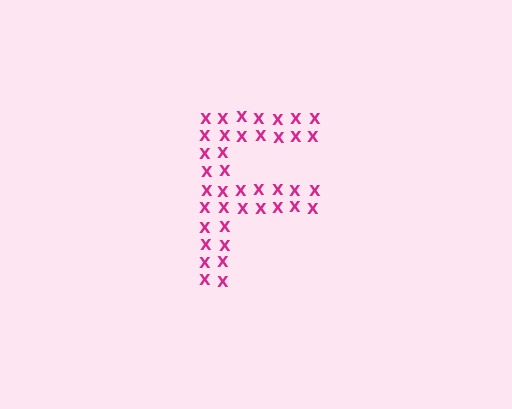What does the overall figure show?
The overall figure shows the letter F.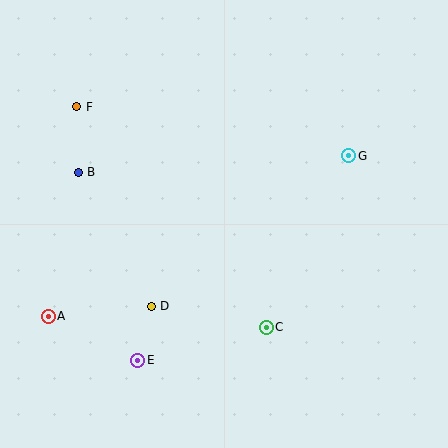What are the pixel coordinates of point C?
Point C is at (266, 327).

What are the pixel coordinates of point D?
Point D is at (151, 306).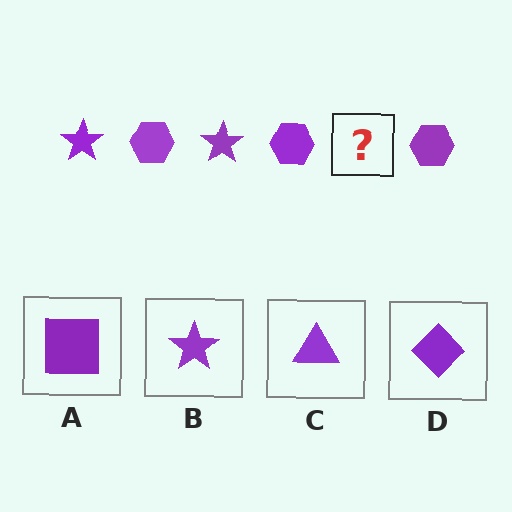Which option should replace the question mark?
Option B.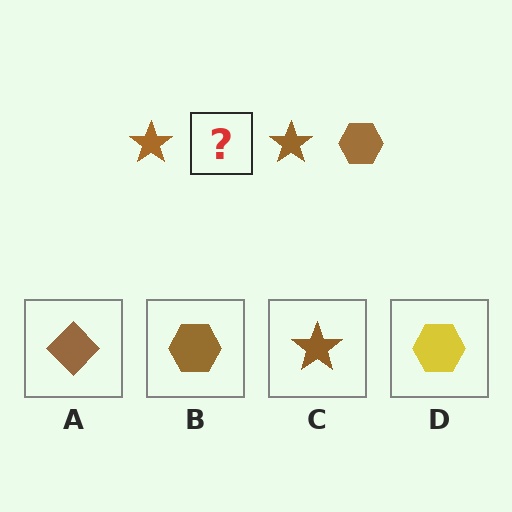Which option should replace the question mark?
Option B.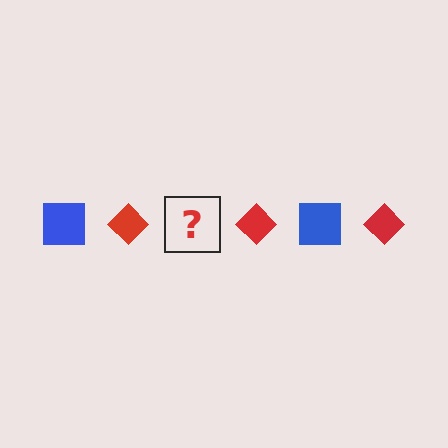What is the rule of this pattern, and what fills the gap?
The rule is that the pattern alternates between blue square and red diamond. The gap should be filled with a blue square.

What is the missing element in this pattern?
The missing element is a blue square.